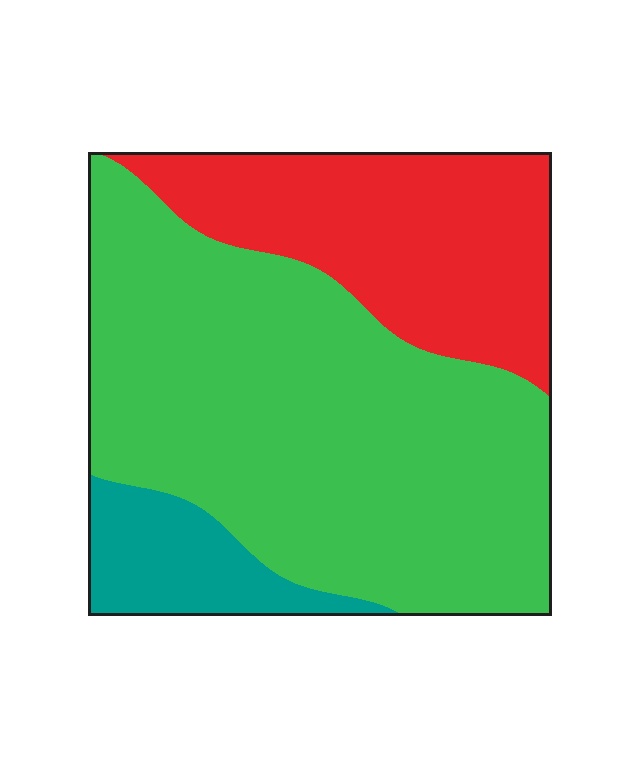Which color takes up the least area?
Teal, at roughly 10%.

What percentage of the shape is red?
Red takes up between a quarter and a half of the shape.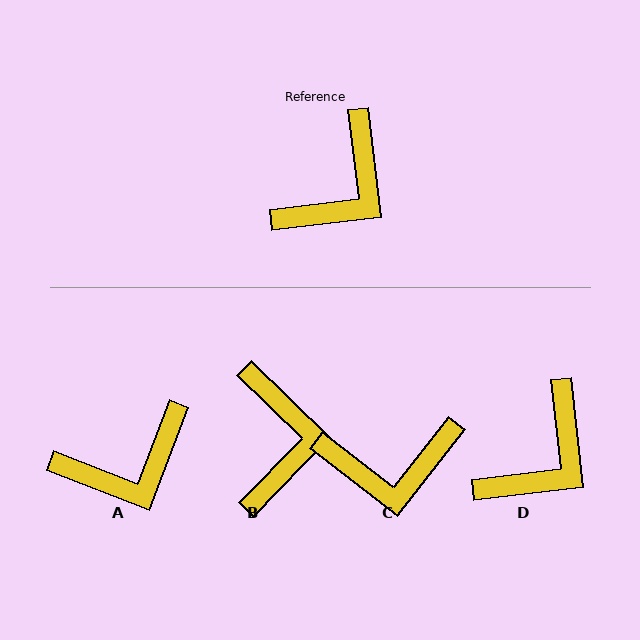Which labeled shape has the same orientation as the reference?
D.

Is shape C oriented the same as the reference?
No, it is off by about 45 degrees.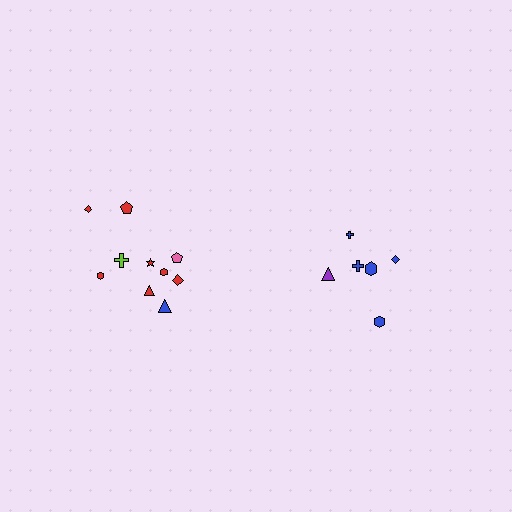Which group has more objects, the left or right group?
The left group.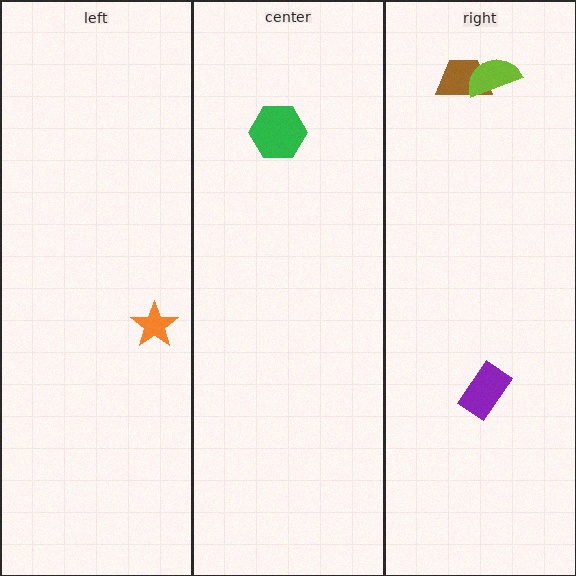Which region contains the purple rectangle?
The right region.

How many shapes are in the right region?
3.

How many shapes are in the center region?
1.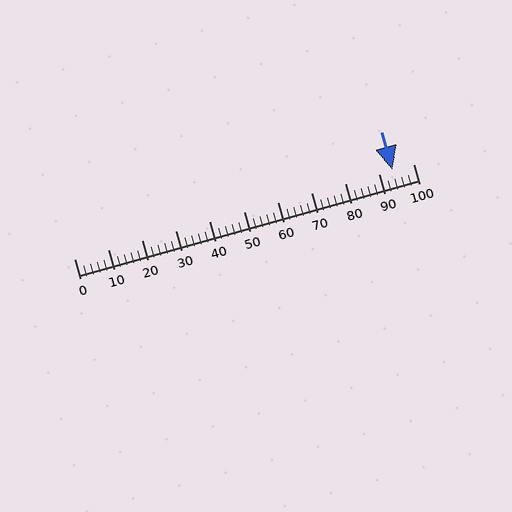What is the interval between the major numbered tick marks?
The major tick marks are spaced 10 units apart.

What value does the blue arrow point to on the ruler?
The blue arrow points to approximately 94.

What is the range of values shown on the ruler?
The ruler shows values from 0 to 100.